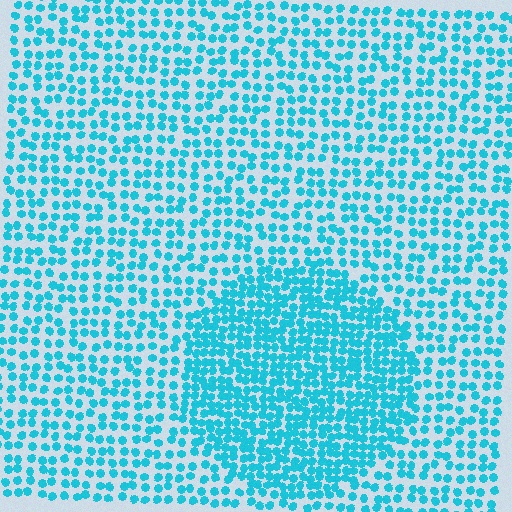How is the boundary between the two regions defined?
The boundary is defined by a change in element density (approximately 1.8x ratio). All elements are the same color, size, and shape.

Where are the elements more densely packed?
The elements are more densely packed inside the circle boundary.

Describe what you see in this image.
The image contains small cyan elements arranged at two different densities. A circle-shaped region is visible where the elements are more densely packed than the surrounding area.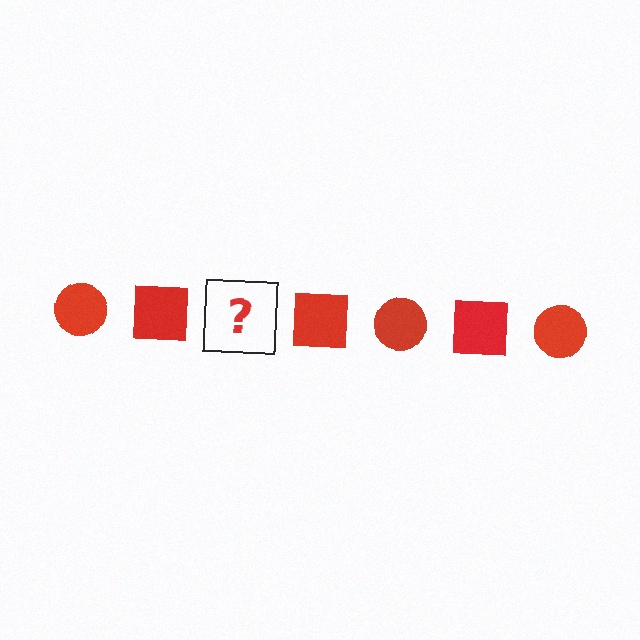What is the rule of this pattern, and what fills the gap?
The rule is that the pattern cycles through circle, square shapes in red. The gap should be filled with a red circle.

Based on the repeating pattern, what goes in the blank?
The blank should be a red circle.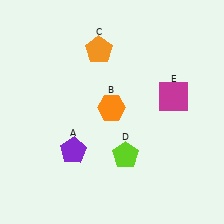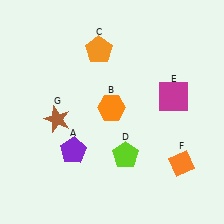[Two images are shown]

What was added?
An orange diamond (F), a brown star (G) were added in Image 2.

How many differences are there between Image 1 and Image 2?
There are 2 differences between the two images.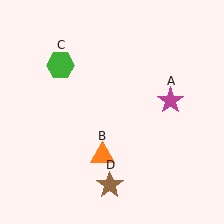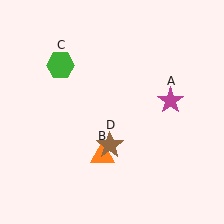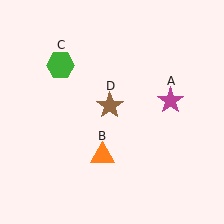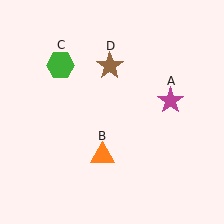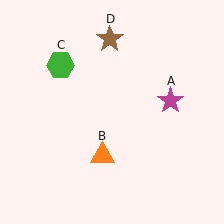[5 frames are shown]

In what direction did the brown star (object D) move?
The brown star (object D) moved up.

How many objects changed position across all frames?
1 object changed position: brown star (object D).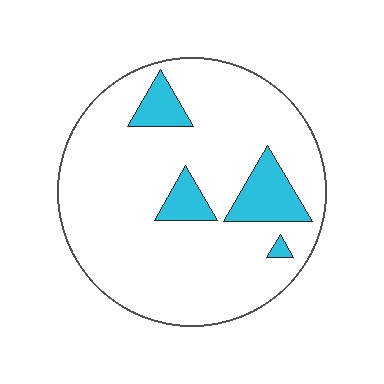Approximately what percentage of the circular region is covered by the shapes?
Approximately 15%.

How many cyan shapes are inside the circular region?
4.